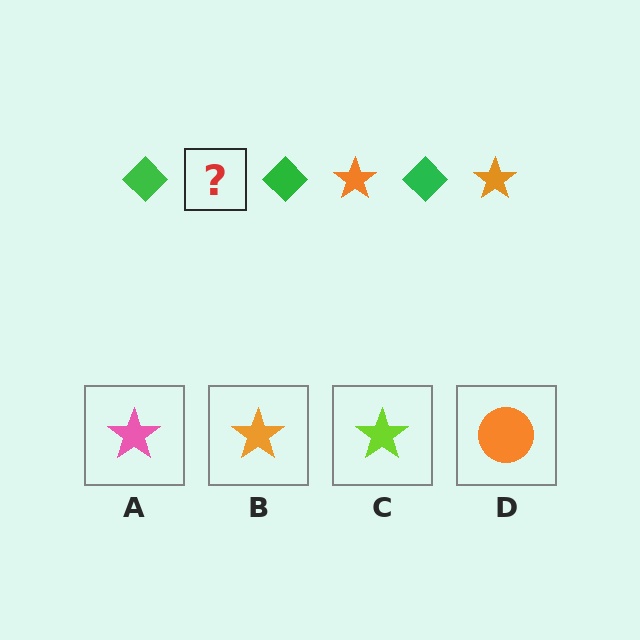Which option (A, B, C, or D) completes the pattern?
B.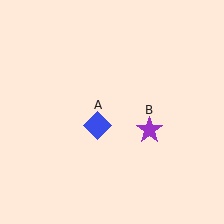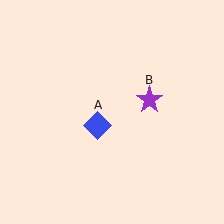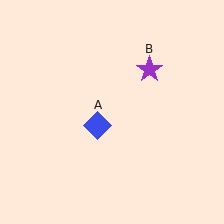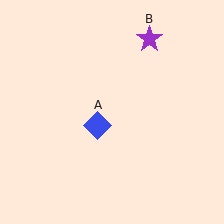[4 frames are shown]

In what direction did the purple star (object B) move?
The purple star (object B) moved up.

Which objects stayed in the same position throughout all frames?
Blue diamond (object A) remained stationary.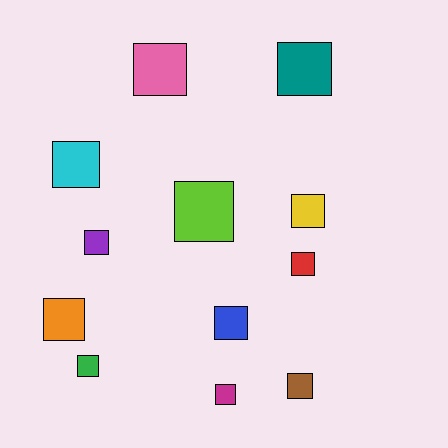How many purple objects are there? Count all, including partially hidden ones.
There is 1 purple object.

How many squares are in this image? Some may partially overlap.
There are 12 squares.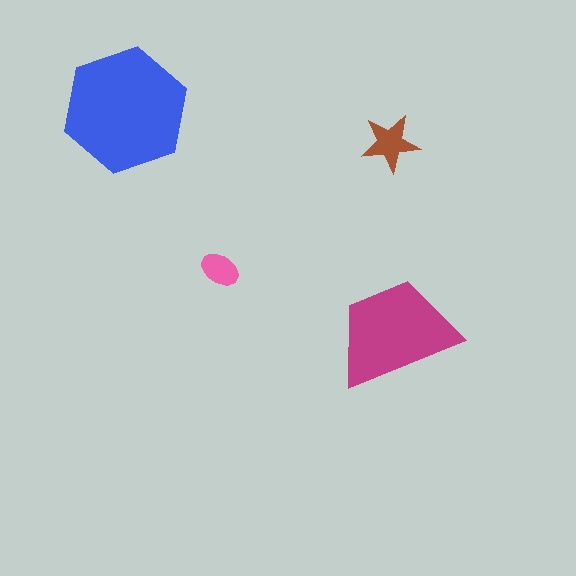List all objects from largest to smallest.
The blue hexagon, the magenta trapezoid, the brown star, the pink ellipse.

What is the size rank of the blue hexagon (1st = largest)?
1st.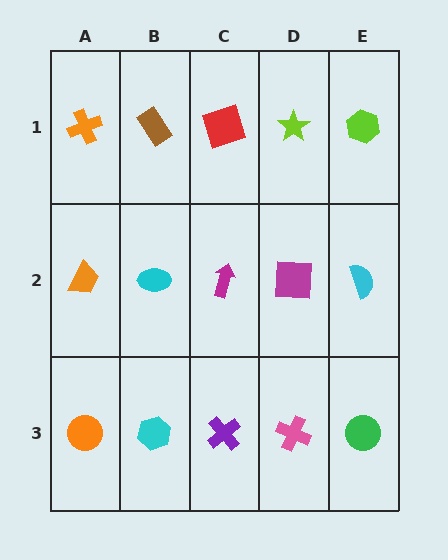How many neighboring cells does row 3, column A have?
2.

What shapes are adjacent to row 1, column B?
A cyan ellipse (row 2, column B), an orange cross (row 1, column A), a red square (row 1, column C).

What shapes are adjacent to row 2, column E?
A lime hexagon (row 1, column E), a green circle (row 3, column E), a magenta square (row 2, column D).